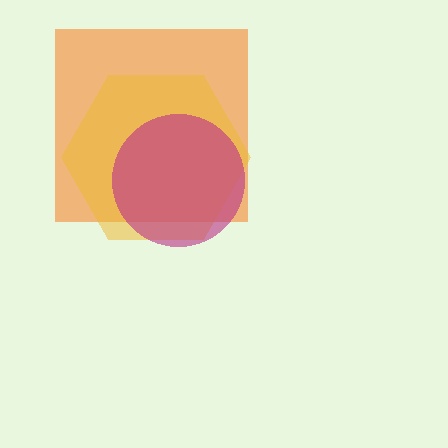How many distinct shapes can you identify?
There are 3 distinct shapes: an orange square, a yellow hexagon, a magenta circle.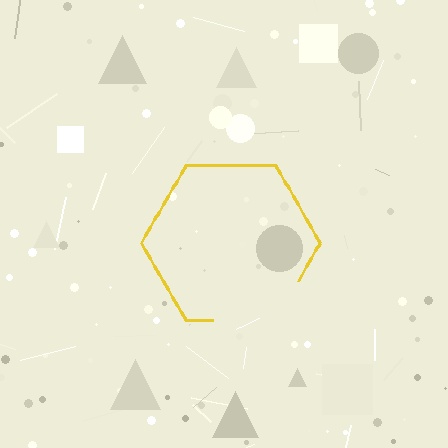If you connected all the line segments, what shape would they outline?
They would outline a hexagon.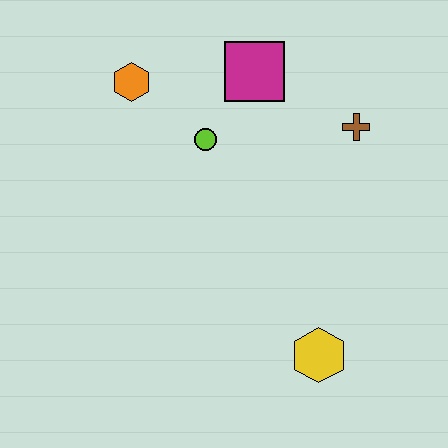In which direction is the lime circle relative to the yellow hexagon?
The lime circle is above the yellow hexagon.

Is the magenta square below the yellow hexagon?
No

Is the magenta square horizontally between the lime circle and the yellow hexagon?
Yes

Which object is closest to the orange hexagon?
The lime circle is closest to the orange hexagon.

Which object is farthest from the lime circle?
The yellow hexagon is farthest from the lime circle.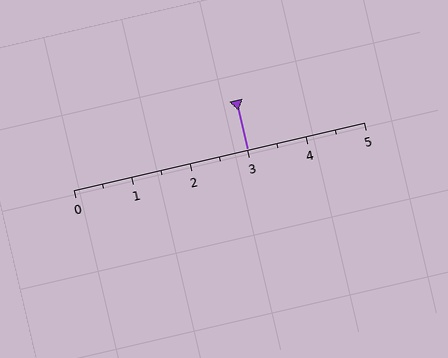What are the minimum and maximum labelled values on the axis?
The axis runs from 0 to 5.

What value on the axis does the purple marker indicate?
The marker indicates approximately 3.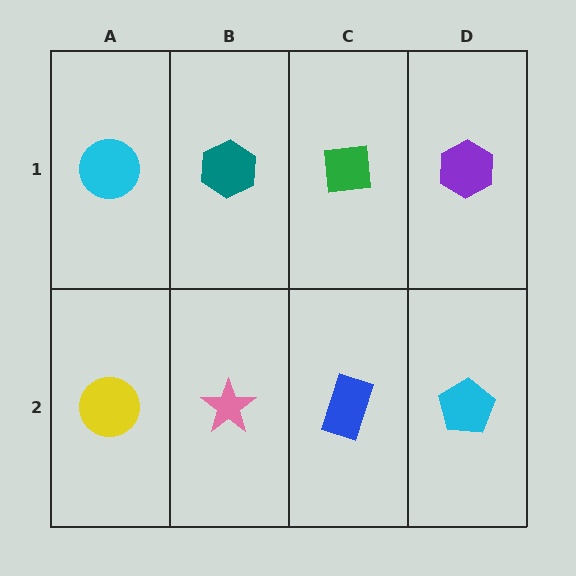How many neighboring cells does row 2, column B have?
3.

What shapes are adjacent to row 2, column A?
A cyan circle (row 1, column A), a pink star (row 2, column B).